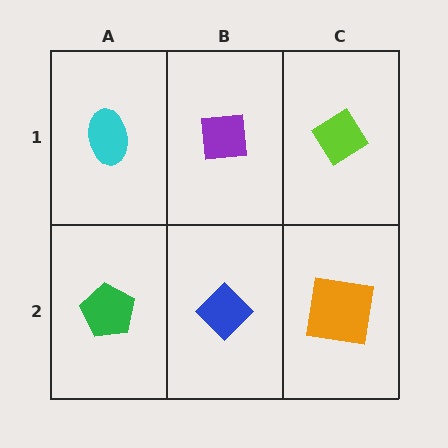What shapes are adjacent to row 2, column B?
A purple square (row 1, column B), a green pentagon (row 2, column A), an orange square (row 2, column C).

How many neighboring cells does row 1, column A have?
2.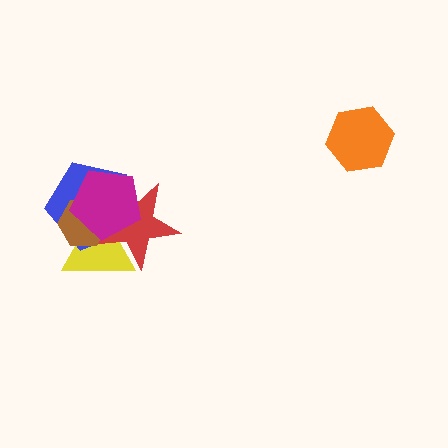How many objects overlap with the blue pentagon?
4 objects overlap with the blue pentagon.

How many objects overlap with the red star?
4 objects overlap with the red star.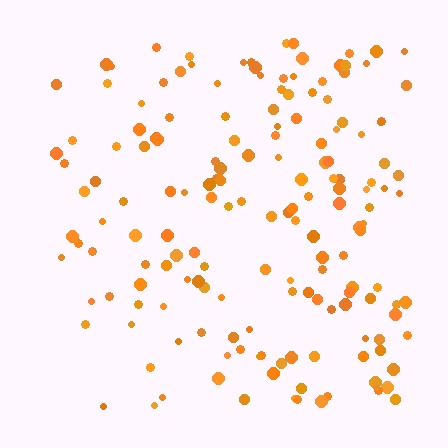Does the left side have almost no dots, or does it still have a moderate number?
Still a moderate number, just noticeably fewer than the right.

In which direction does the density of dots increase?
From left to right, with the right side densest.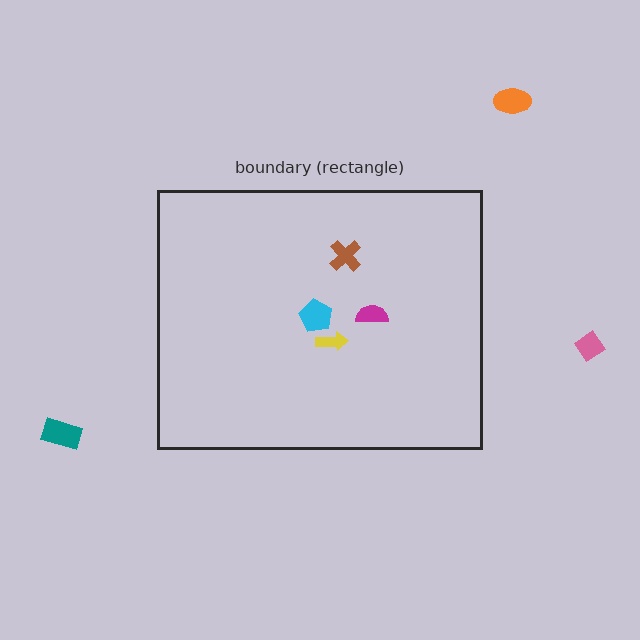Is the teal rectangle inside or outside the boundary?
Outside.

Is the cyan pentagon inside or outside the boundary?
Inside.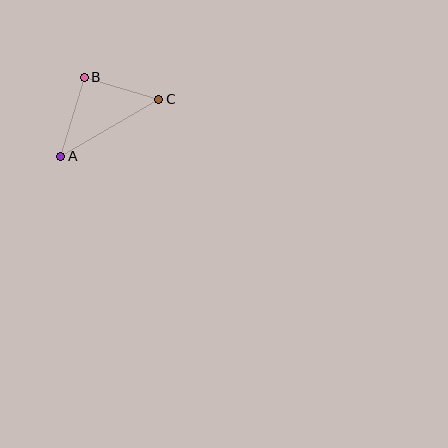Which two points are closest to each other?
Points B and C are closest to each other.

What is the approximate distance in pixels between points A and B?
The distance between A and B is approximately 83 pixels.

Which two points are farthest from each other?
Points A and C are farthest from each other.